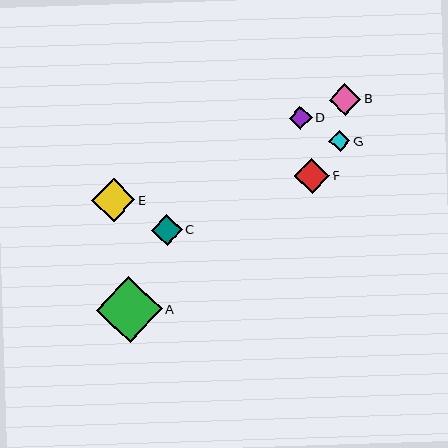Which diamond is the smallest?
Diamond G is the smallest with a size of approximately 21 pixels.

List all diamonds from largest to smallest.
From largest to smallest: A, E, F, B, C, D, G.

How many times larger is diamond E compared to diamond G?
Diamond E is approximately 2.1 times the size of diamond G.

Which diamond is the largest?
Diamond A is the largest with a size of approximately 65 pixels.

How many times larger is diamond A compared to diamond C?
Diamond A is approximately 2.1 times the size of diamond C.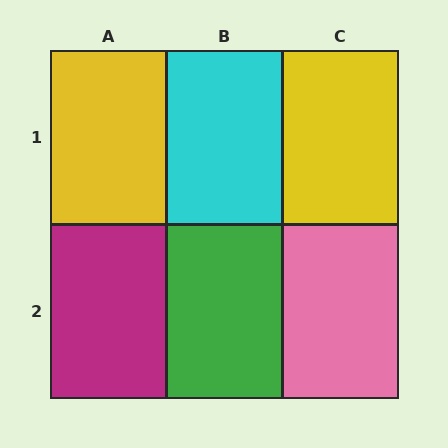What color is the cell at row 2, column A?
Magenta.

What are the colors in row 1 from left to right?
Yellow, cyan, yellow.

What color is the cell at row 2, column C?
Pink.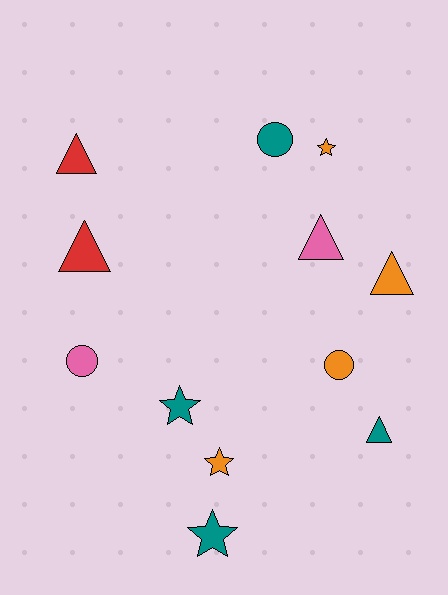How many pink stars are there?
There are no pink stars.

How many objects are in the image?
There are 12 objects.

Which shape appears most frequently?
Triangle, with 5 objects.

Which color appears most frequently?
Teal, with 4 objects.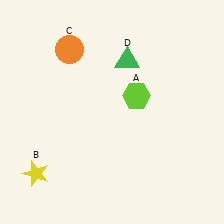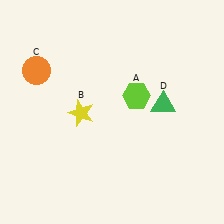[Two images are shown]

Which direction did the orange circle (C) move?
The orange circle (C) moved left.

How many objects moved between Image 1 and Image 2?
3 objects moved between the two images.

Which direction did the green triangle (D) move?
The green triangle (D) moved down.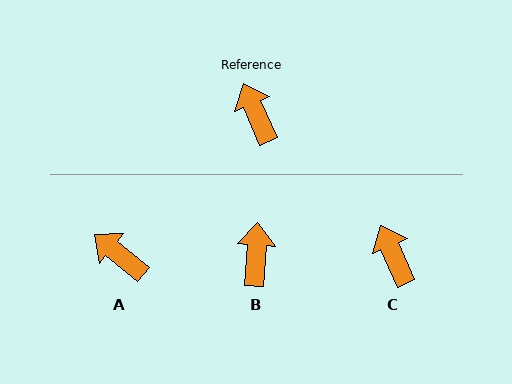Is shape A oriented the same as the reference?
No, it is off by about 28 degrees.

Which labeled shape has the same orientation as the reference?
C.